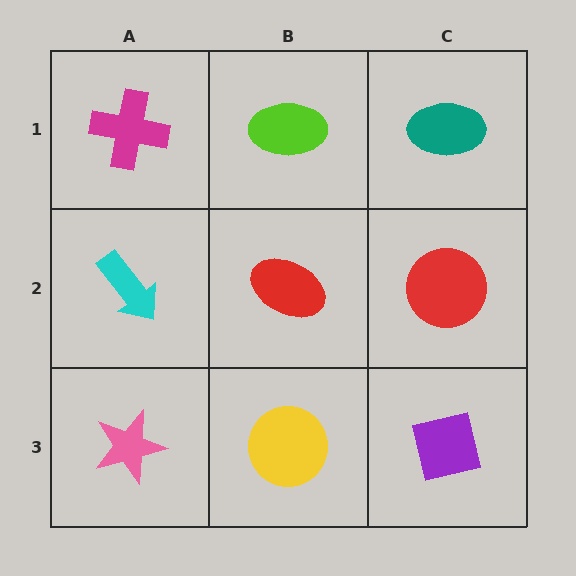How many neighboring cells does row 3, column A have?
2.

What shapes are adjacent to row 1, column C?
A red circle (row 2, column C), a lime ellipse (row 1, column B).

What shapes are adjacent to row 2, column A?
A magenta cross (row 1, column A), a pink star (row 3, column A), a red ellipse (row 2, column B).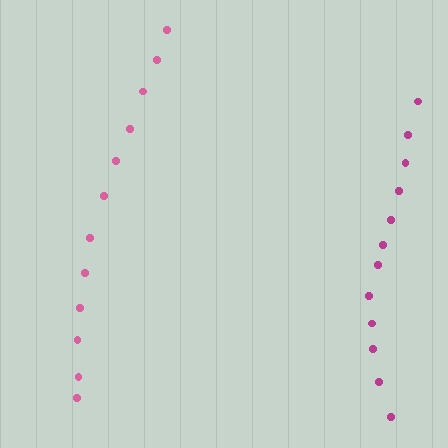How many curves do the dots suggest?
There are 2 distinct paths.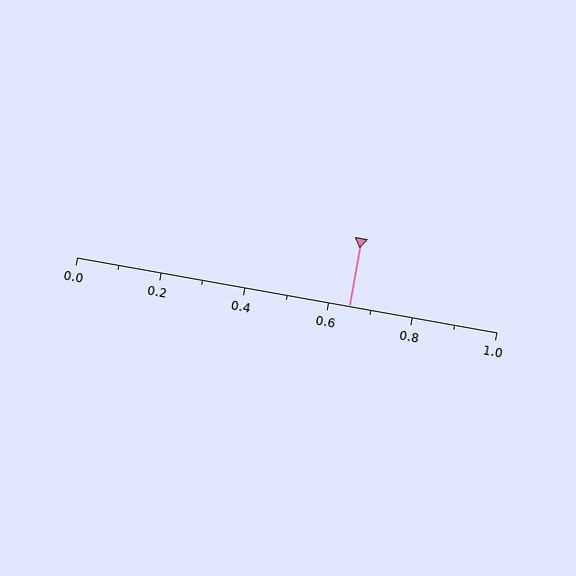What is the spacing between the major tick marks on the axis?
The major ticks are spaced 0.2 apart.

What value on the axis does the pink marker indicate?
The marker indicates approximately 0.65.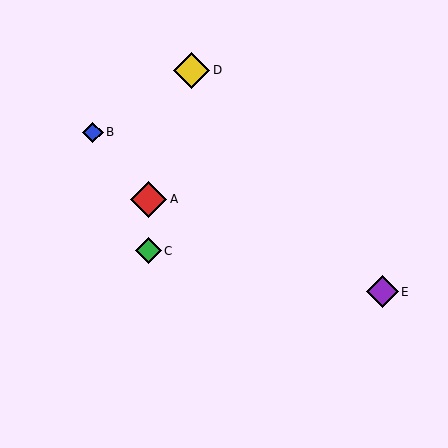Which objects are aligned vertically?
Objects A, C are aligned vertically.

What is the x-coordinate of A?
Object A is at x≈149.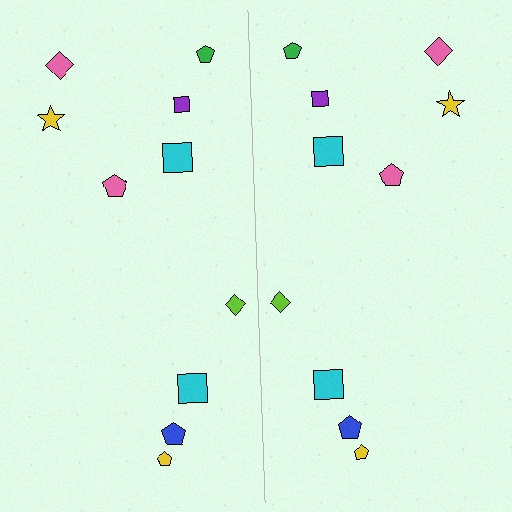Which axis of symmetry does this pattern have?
The pattern has a vertical axis of symmetry running through the center of the image.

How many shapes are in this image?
There are 20 shapes in this image.